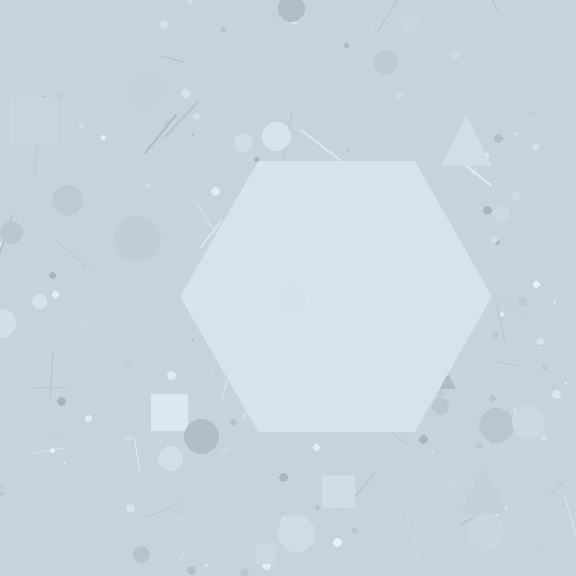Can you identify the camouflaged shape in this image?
The camouflaged shape is a hexagon.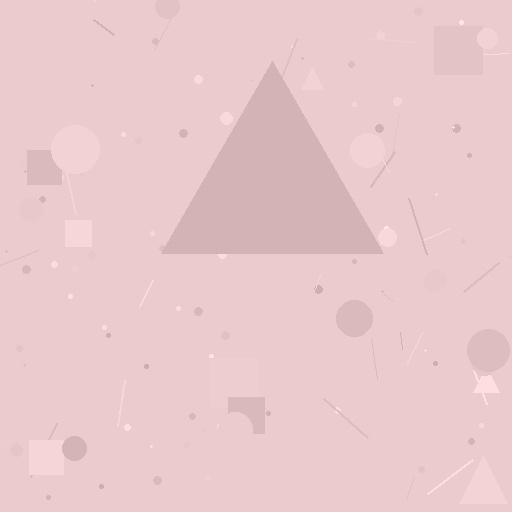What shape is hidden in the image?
A triangle is hidden in the image.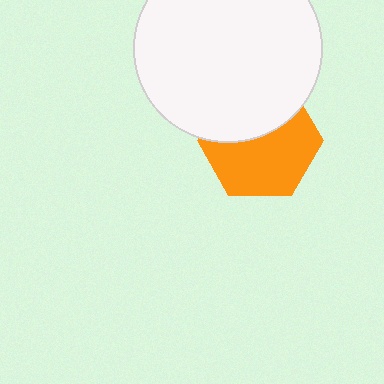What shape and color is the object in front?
The object in front is a white circle.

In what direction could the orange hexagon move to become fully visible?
The orange hexagon could move down. That would shift it out from behind the white circle entirely.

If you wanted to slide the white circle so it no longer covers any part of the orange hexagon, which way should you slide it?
Slide it up — that is the most direct way to separate the two shapes.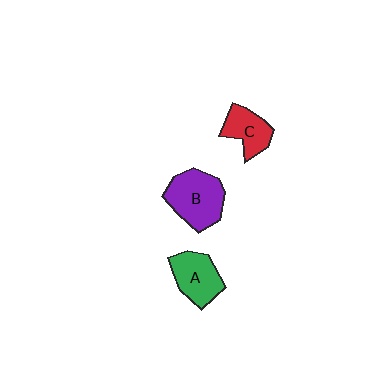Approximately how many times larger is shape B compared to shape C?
Approximately 1.6 times.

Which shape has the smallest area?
Shape C (red).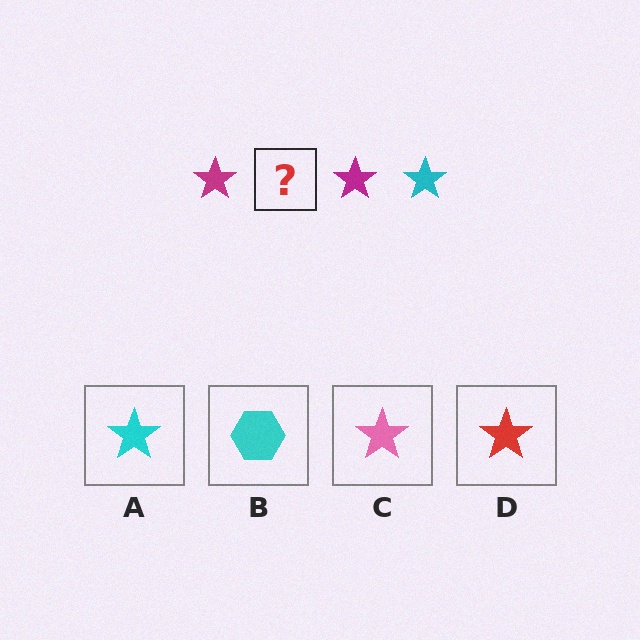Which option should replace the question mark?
Option A.